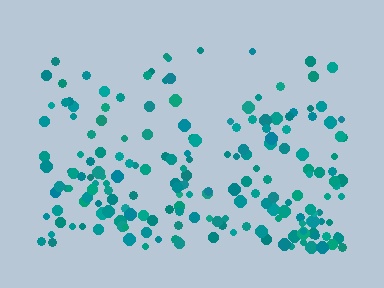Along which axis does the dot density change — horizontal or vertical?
Vertical.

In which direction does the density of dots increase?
From top to bottom, with the bottom side densest.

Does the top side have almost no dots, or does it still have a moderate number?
Still a moderate number, just noticeably fewer than the bottom.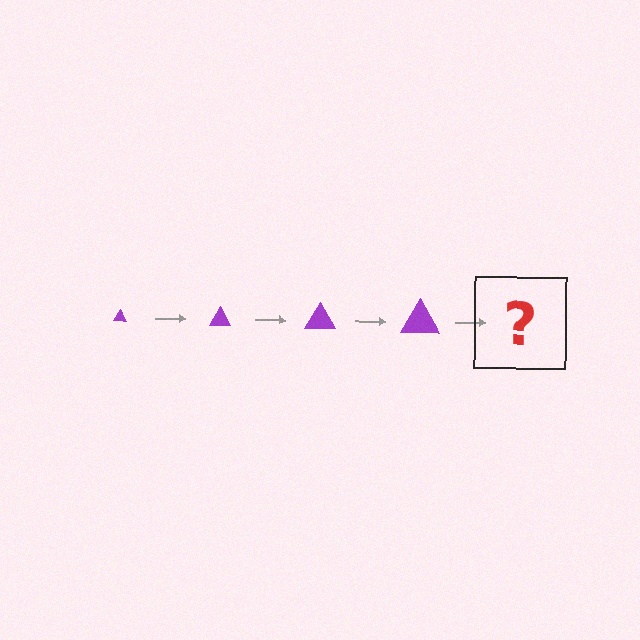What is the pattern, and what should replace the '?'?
The pattern is that the triangle gets progressively larger each step. The '?' should be a purple triangle, larger than the previous one.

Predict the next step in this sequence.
The next step is a purple triangle, larger than the previous one.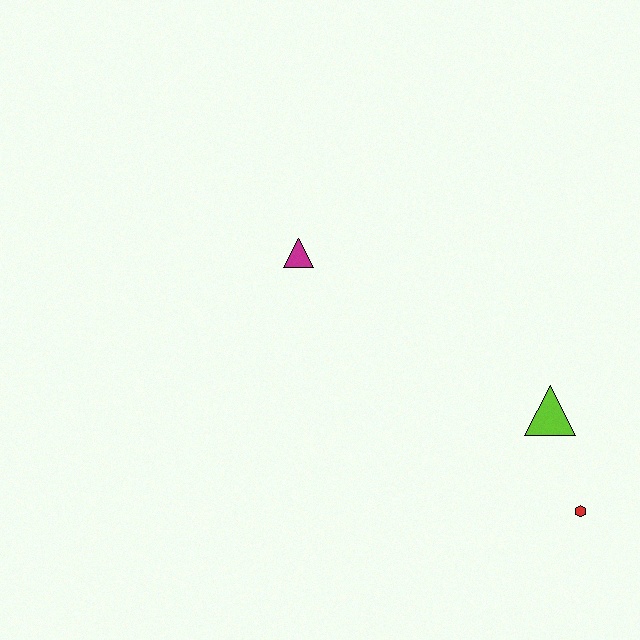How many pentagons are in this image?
There are no pentagons.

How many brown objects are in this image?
There are no brown objects.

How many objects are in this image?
There are 3 objects.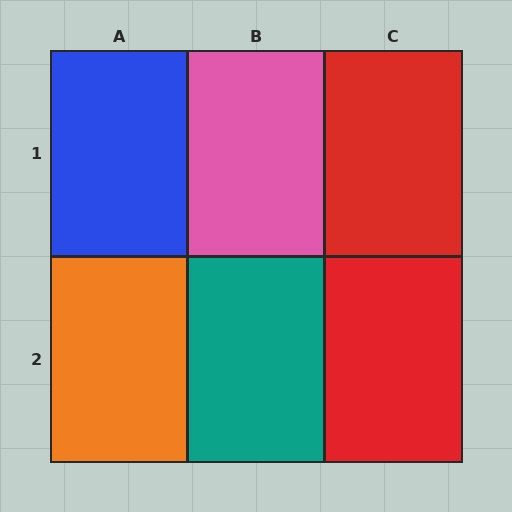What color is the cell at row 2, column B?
Teal.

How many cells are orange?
1 cell is orange.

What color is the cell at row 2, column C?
Red.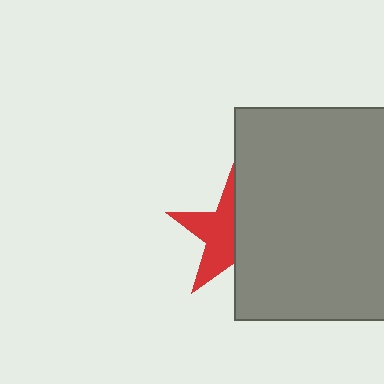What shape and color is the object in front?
The object in front is a gray square.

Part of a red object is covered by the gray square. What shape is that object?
It is a star.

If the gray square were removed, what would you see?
You would see the complete red star.